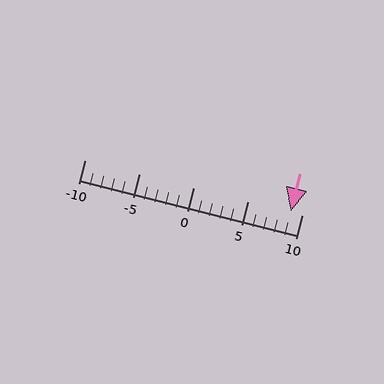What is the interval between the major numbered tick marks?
The major tick marks are spaced 5 units apart.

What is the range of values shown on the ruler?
The ruler shows values from -10 to 10.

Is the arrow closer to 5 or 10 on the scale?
The arrow is closer to 10.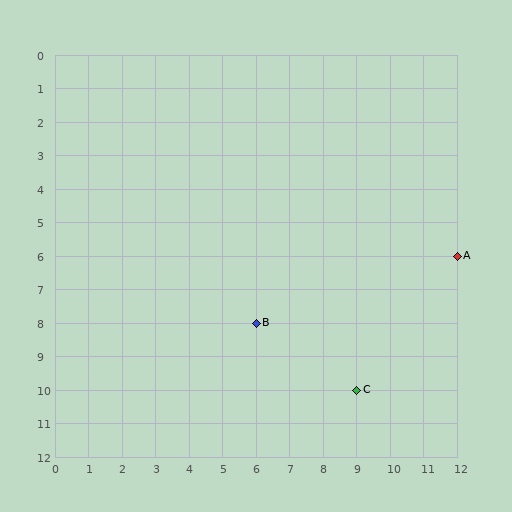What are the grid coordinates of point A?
Point A is at grid coordinates (12, 6).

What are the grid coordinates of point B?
Point B is at grid coordinates (6, 8).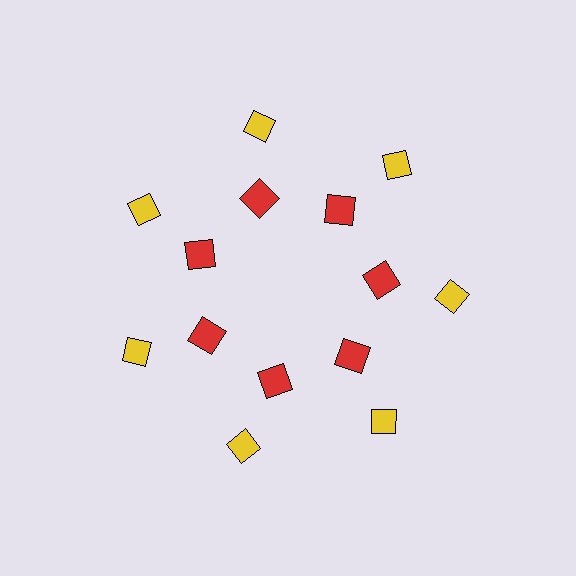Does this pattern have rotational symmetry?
Yes, this pattern has 7-fold rotational symmetry. It looks the same after rotating 51 degrees around the center.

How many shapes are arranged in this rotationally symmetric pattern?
There are 14 shapes, arranged in 7 groups of 2.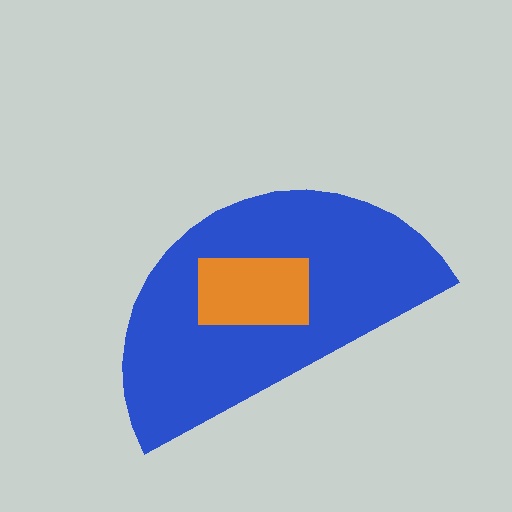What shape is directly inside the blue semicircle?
The orange rectangle.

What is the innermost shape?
The orange rectangle.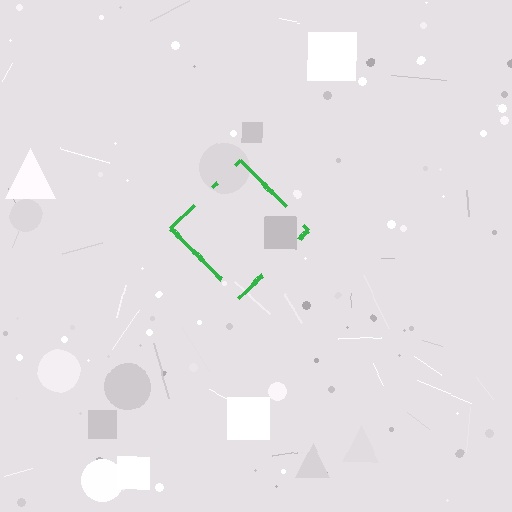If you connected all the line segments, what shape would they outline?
They would outline a diamond.